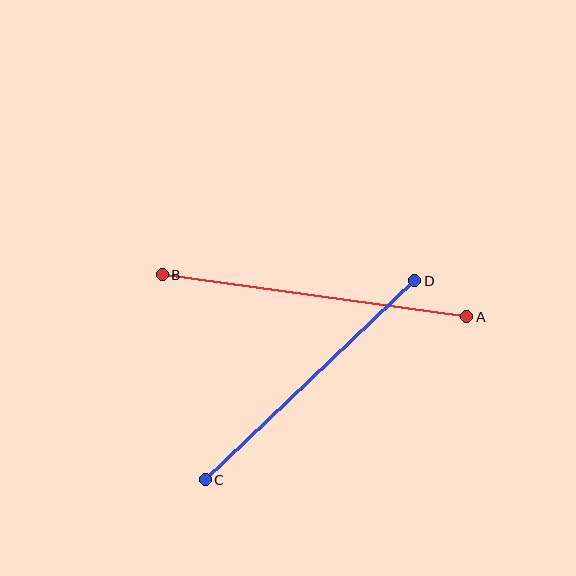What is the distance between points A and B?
The distance is approximately 307 pixels.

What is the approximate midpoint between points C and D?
The midpoint is at approximately (310, 380) pixels.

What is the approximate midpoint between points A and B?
The midpoint is at approximately (314, 296) pixels.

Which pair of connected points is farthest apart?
Points A and B are farthest apart.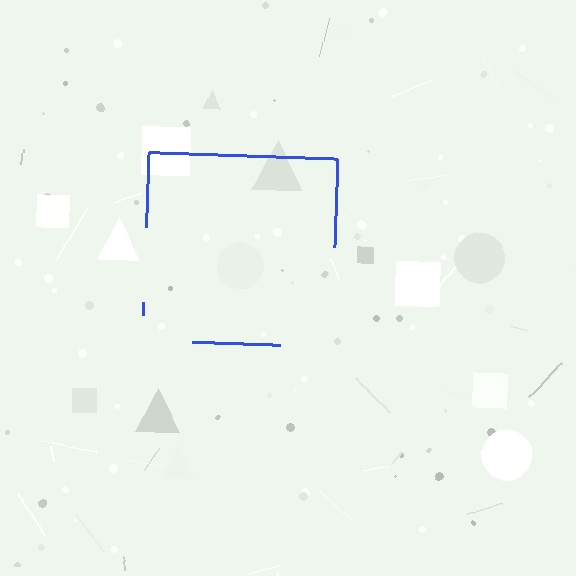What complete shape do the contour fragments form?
The contour fragments form a square.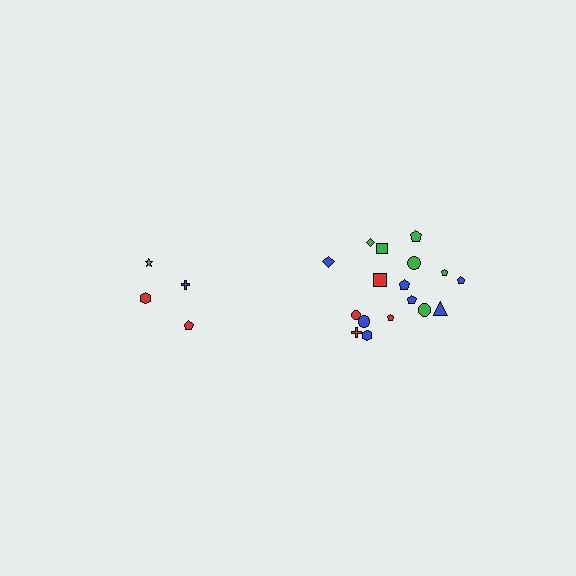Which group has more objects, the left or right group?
The right group.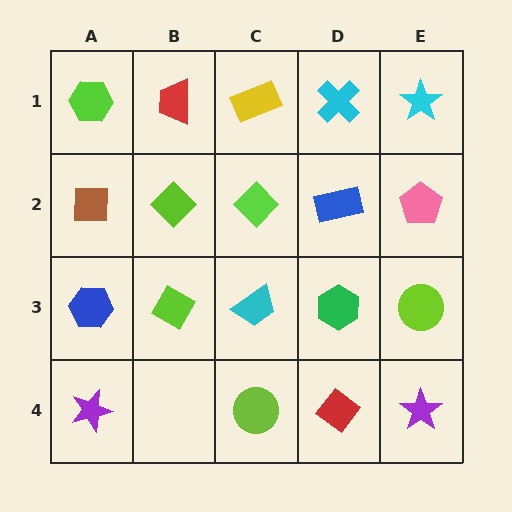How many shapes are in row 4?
4 shapes.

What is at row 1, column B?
A red trapezoid.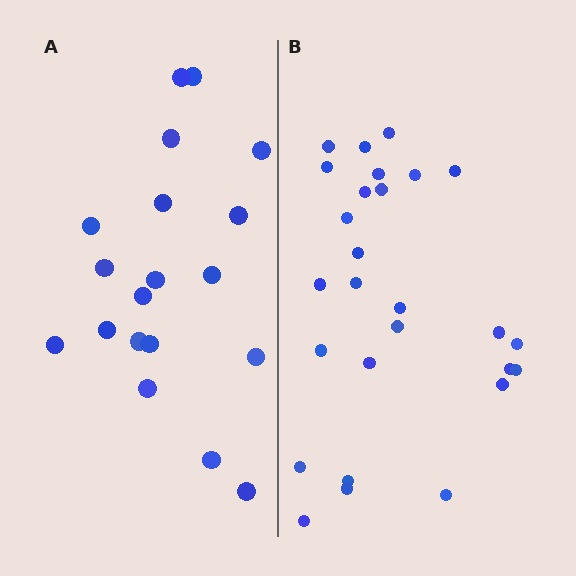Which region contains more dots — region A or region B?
Region B (the right region) has more dots.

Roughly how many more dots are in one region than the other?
Region B has roughly 8 or so more dots than region A.